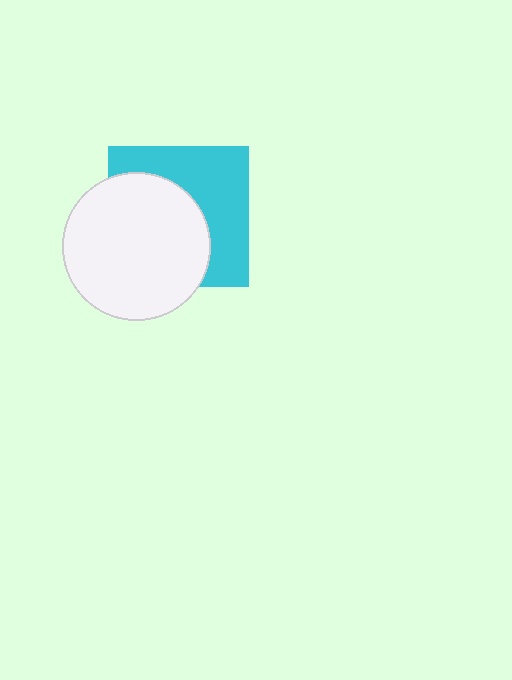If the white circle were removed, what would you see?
You would see the complete cyan square.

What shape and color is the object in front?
The object in front is a white circle.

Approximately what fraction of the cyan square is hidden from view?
Roughly 52% of the cyan square is hidden behind the white circle.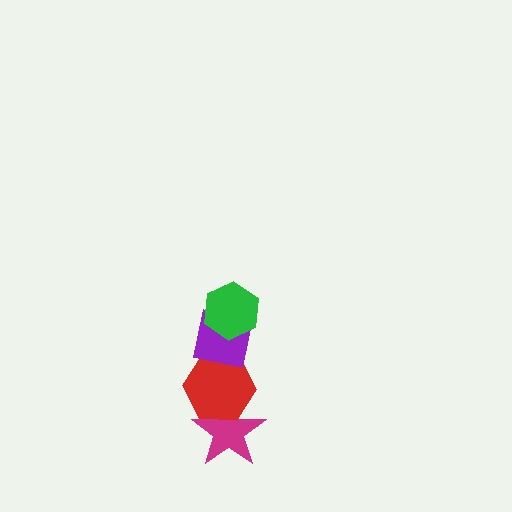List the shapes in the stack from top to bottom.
From top to bottom: the green hexagon, the purple square, the red hexagon, the magenta star.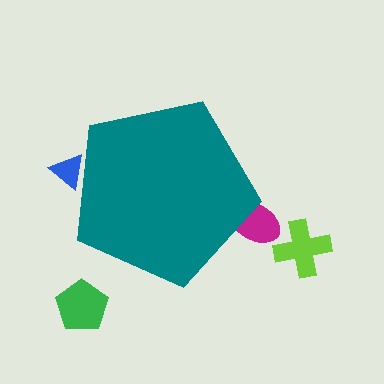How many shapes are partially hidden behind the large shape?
2 shapes are partially hidden.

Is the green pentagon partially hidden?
No, the green pentagon is fully visible.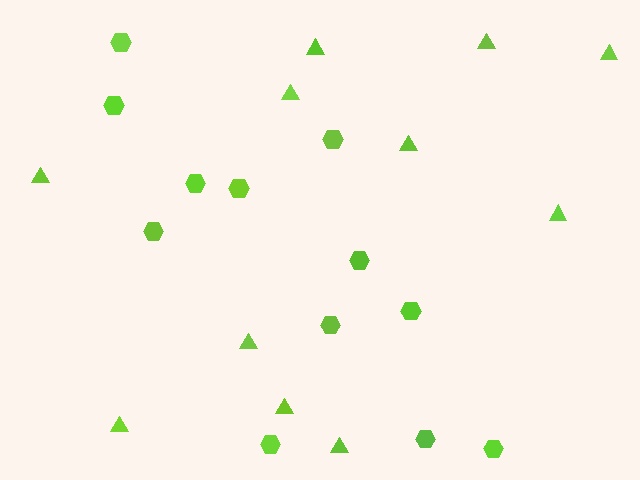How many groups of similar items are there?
There are 2 groups: one group of triangles (11) and one group of hexagons (12).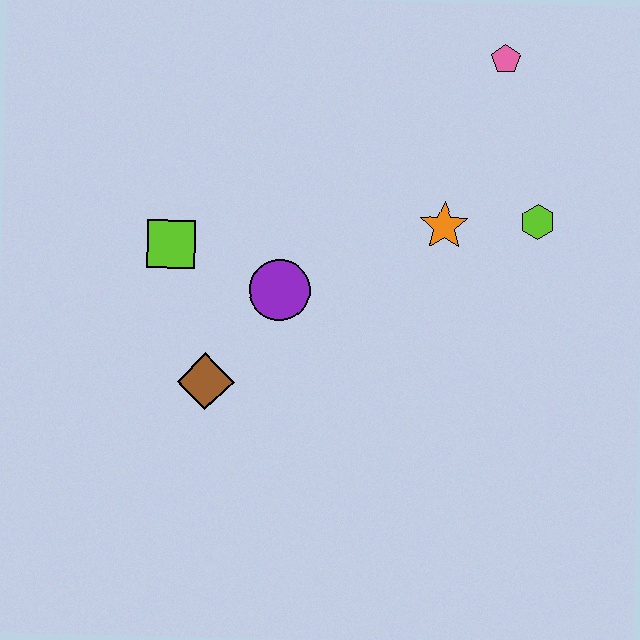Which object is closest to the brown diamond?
The purple circle is closest to the brown diamond.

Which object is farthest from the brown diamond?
The pink pentagon is farthest from the brown diamond.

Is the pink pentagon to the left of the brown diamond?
No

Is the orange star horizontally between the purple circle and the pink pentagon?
Yes